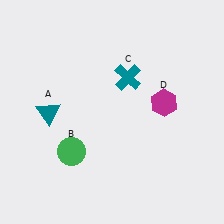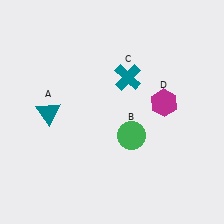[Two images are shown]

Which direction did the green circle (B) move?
The green circle (B) moved right.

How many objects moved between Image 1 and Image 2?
1 object moved between the two images.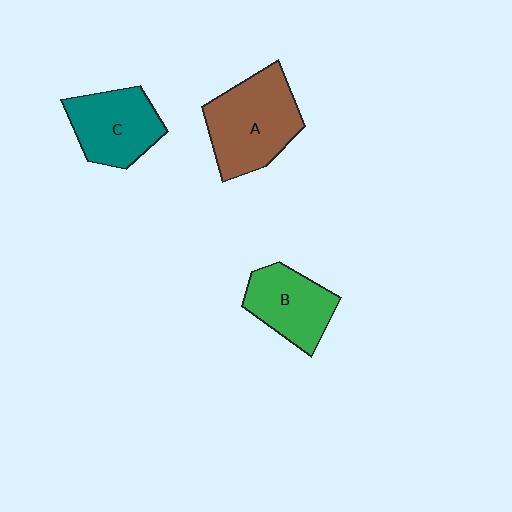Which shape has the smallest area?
Shape B (green).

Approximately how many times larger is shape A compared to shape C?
Approximately 1.3 times.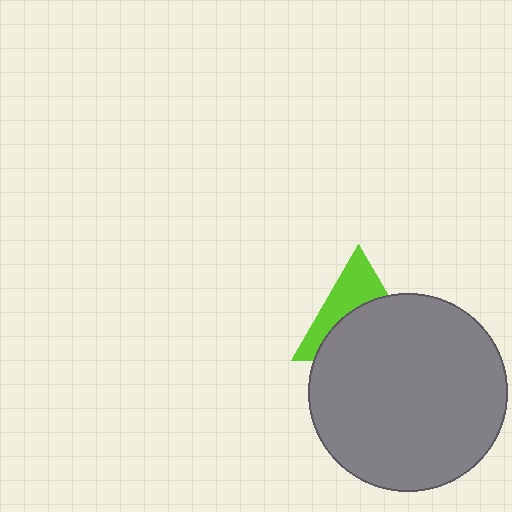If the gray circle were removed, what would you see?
You would see the complete lime triangle.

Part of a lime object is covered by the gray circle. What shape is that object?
It is a triangle.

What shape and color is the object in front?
The object in front is a gray circle.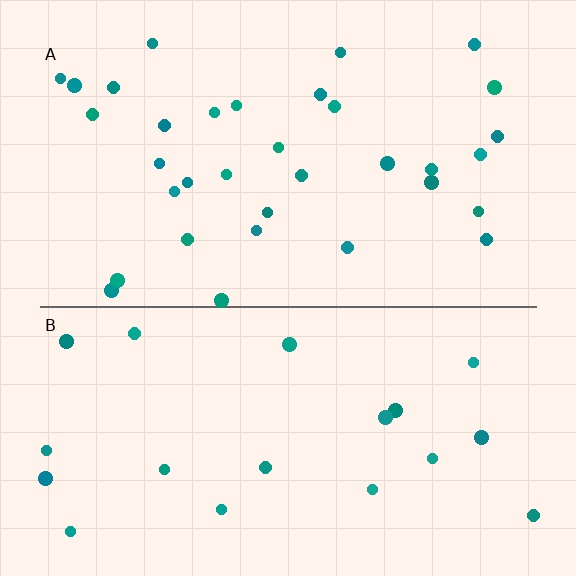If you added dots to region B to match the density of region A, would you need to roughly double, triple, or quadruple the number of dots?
Approximately double.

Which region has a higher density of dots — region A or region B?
A (the top).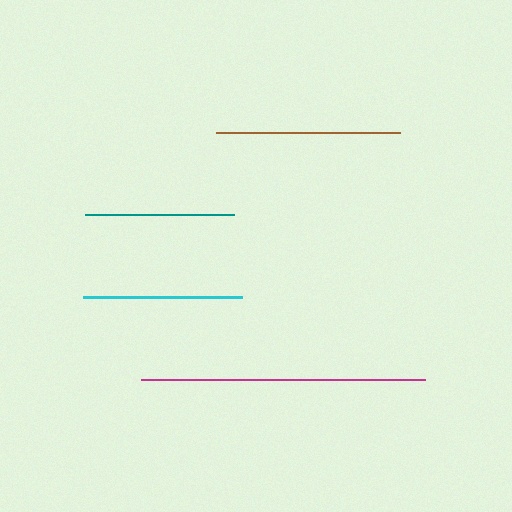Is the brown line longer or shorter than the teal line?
The brown line is longer than the teal line.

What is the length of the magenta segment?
The magenta segment is approximately 283 pixels long.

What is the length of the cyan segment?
The cyan segment is approximately 159 pixels long.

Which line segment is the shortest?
The teal line is the shortest at approximately 149 pixels.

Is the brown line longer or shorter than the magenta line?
The magenta line is longer than the brown line.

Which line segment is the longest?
The magenta line is the longest at approximately 283 pixels.